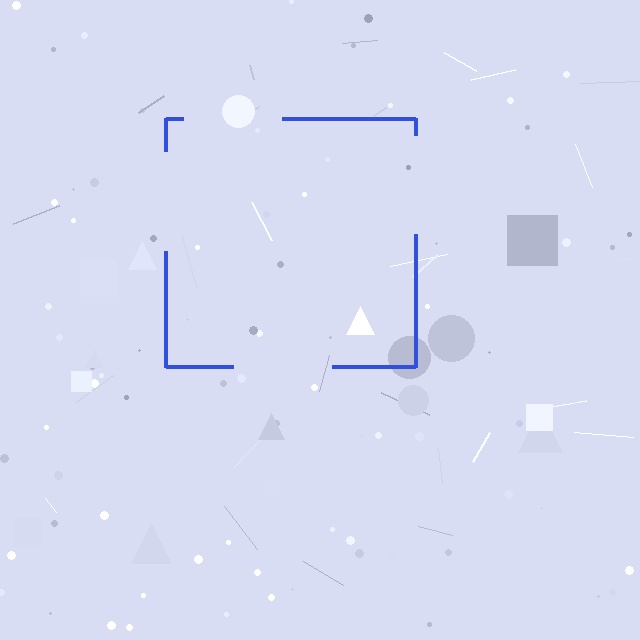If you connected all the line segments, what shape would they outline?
They would outline a square.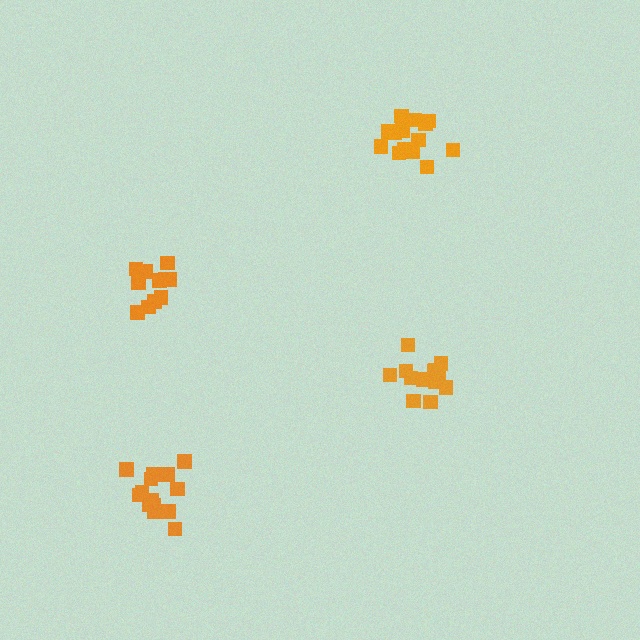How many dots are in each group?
Group 1: 15 dots, Group 2: 11 dots, Group 3: 15 dots, Group 4: 14 dots (55 total).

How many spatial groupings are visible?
There are 4 spatial groupings.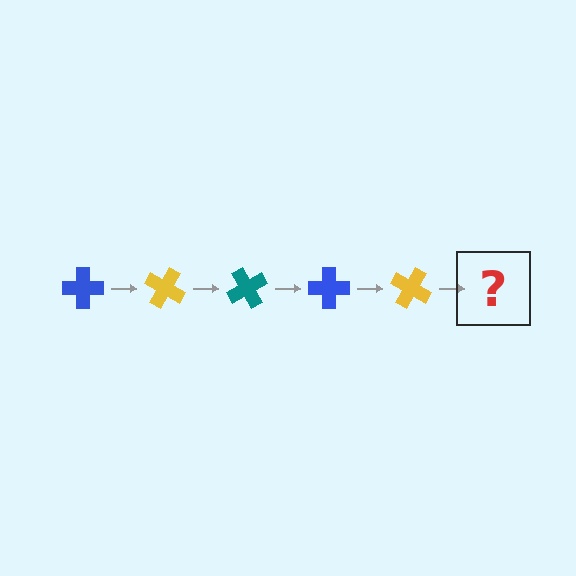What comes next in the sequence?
The next element should be a teal cross, rotated 150 degrees from the start.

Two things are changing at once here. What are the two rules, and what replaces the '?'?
The two rules are that it rotates 30 degrees each step and the color cycles through blue, yellow, and teal. The '?' should be a teal cross, rotated 150 degrees from the start.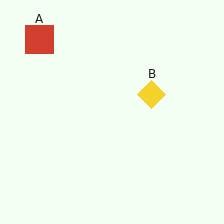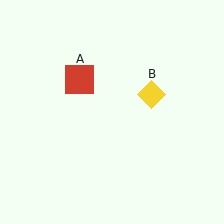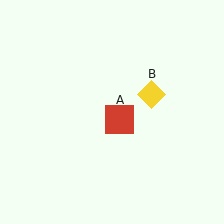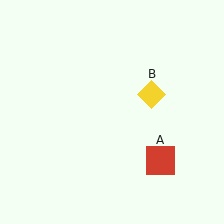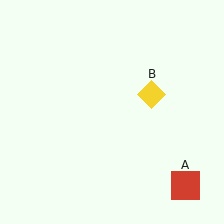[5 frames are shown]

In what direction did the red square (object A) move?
The red square (object A) moved down and to the right.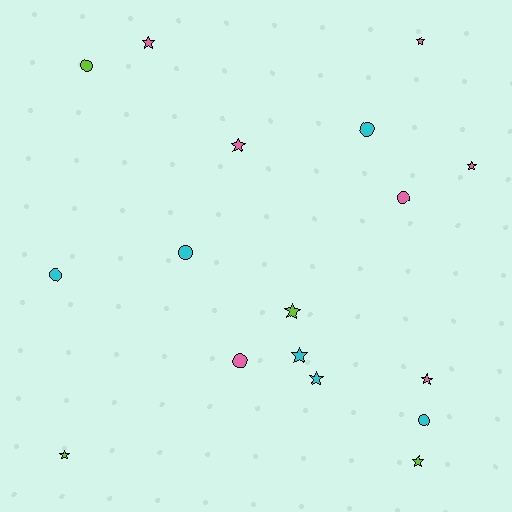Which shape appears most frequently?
Star, with 10 objects.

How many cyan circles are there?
There are 4 cyan circles.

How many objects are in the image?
There are 17 objects.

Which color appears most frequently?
Pink, with 7 objects.